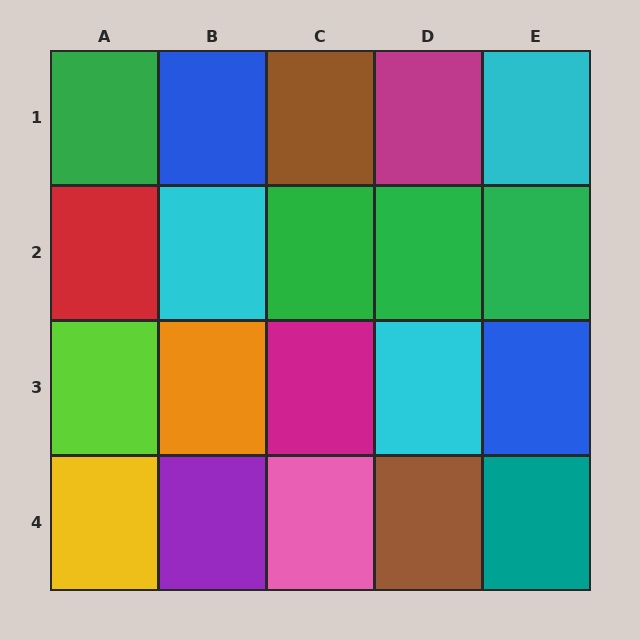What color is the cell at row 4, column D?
Brown.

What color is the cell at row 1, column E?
Cyan.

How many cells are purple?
1 cell is purple.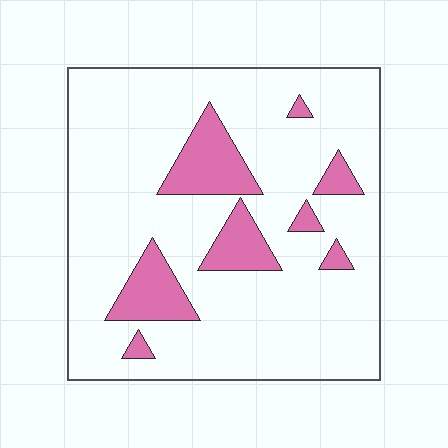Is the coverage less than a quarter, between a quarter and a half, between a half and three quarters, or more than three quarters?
Less than a quarter.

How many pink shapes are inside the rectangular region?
8.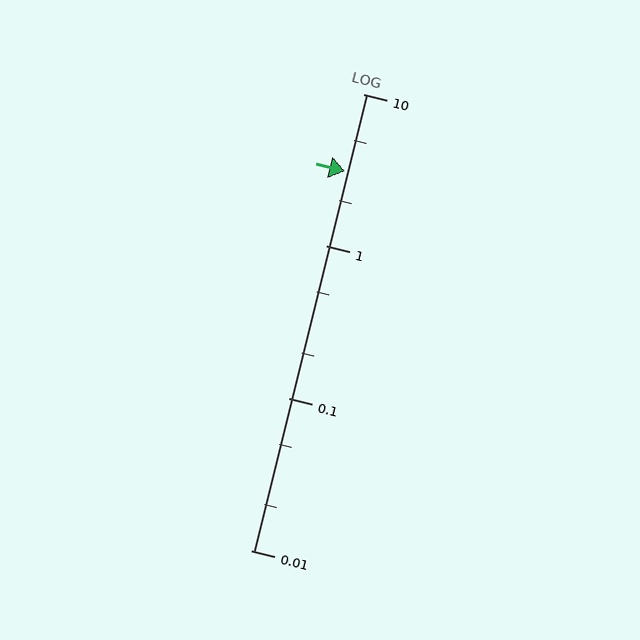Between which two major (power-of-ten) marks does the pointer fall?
The pointer is between 1 and 10.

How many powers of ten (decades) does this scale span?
The scale spans 3 decades, from 0.01 to 10.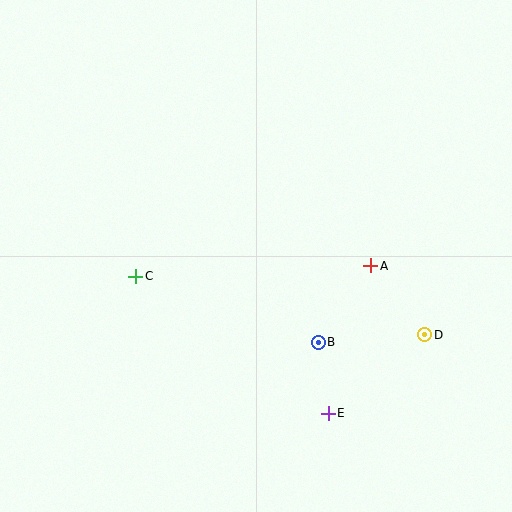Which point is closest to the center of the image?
Point B at (318, 342) is closest to the center.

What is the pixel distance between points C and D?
The distance between C and D is 295 pixels.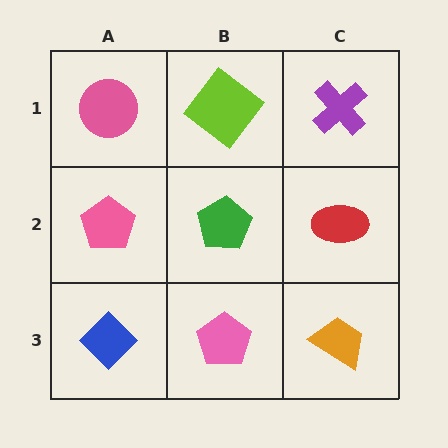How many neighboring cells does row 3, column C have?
2.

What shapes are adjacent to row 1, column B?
A green pentagon (row 2, column B), a pink circle (row 1, column A), a purple cross (row 1, column C).